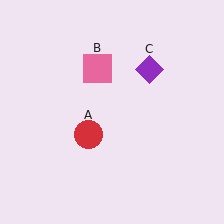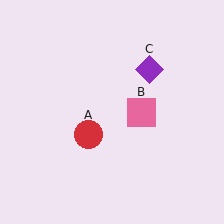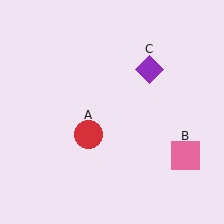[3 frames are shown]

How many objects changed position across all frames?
1 object changed position: pink square (object B).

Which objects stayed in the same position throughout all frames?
Red circle (object A) and purple diamond (object C) remained stationary.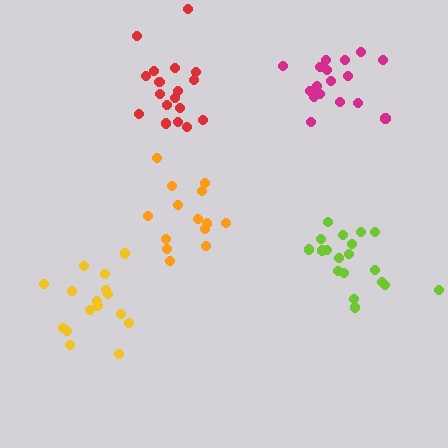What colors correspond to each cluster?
The clusters are colored: red, yellow, magenta, lime, orange.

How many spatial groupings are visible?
There are 5 spatial groupings.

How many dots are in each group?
Group 1: 18 dots, Group 2: 16 dots, Group 3: 18 dots, Group 4: 19 dots, Group 5: 14 dots (85 total).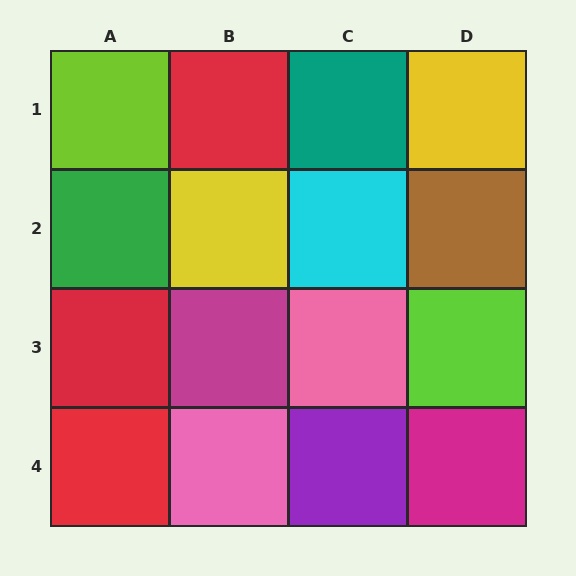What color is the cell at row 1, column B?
Red.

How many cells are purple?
1 cell is purple.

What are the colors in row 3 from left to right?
Red, magenta, pink, lime.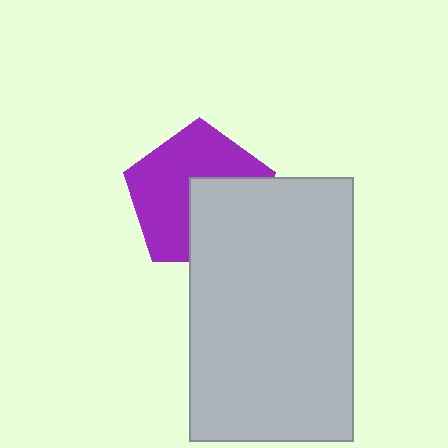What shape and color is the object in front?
The object in front is a light gray rectangle.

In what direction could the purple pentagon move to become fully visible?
The purple pentagon could move toward the upper-left. That would shift it out from behind the light gray rectangle entirely.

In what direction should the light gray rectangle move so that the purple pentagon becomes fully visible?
The light gray rectangle should move toward the lower-right. That is the shortest direction to clear the overlap and leave the purple pentagon fully visible.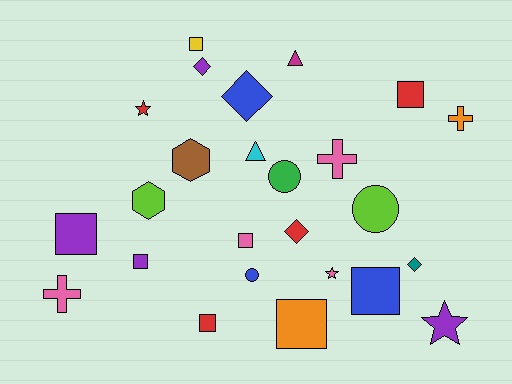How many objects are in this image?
There are 25 objects.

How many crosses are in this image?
There are 3 crosses.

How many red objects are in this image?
There are 4 red objects.